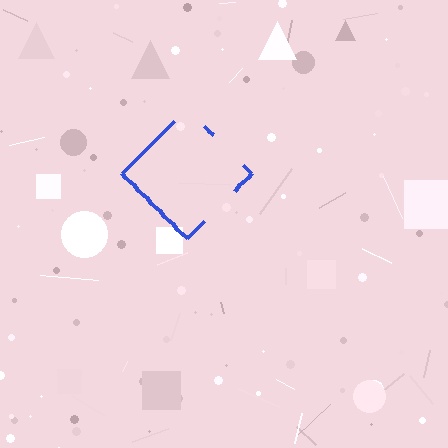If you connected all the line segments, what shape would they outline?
They would outline a diamond.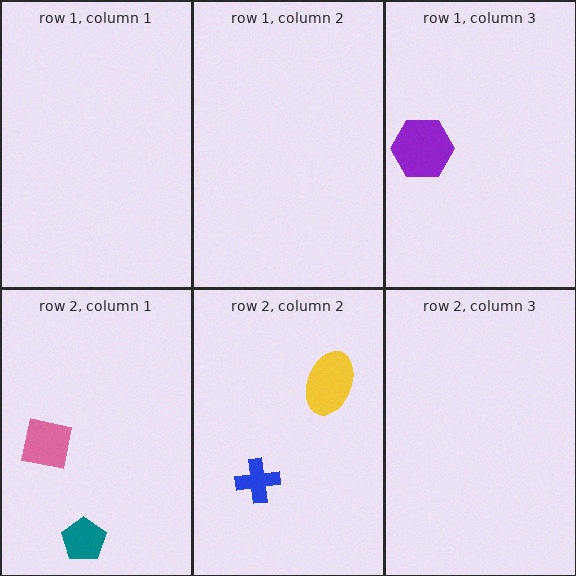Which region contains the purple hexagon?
The row 1, column 3 region.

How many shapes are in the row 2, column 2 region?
2.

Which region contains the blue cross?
The row 2, column 2 region.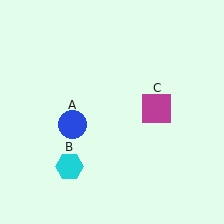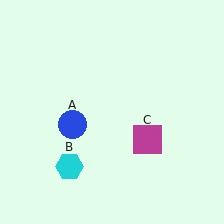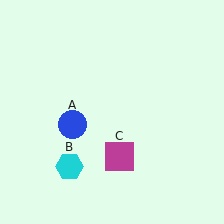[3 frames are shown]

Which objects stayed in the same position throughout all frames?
Blue circle (object A) and cyan hexagon (object B) remained stationary.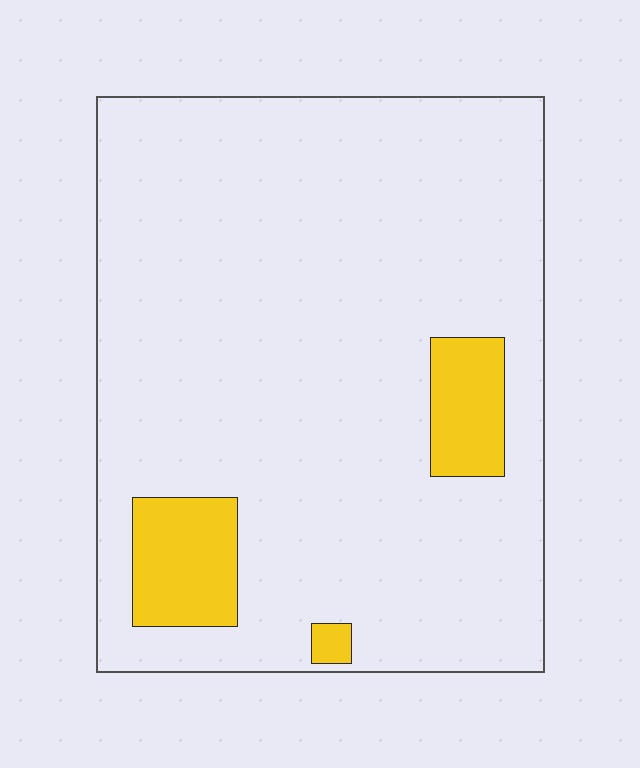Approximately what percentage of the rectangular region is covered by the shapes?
Approximately 10%.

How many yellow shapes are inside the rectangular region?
3.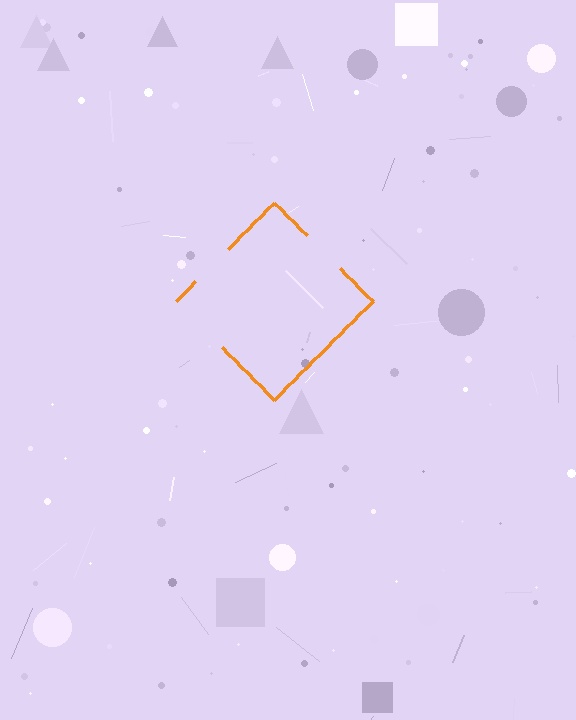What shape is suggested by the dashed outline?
The dashed outline suggests a diamond.